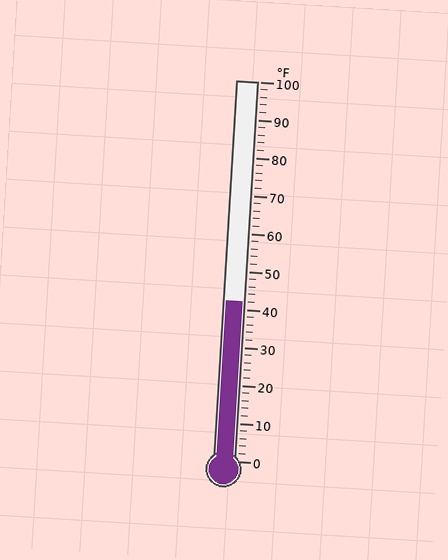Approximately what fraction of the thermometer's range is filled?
The thermometer is filled to approximately 40% of its range.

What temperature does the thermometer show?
The thermometer shows approximately 42°F.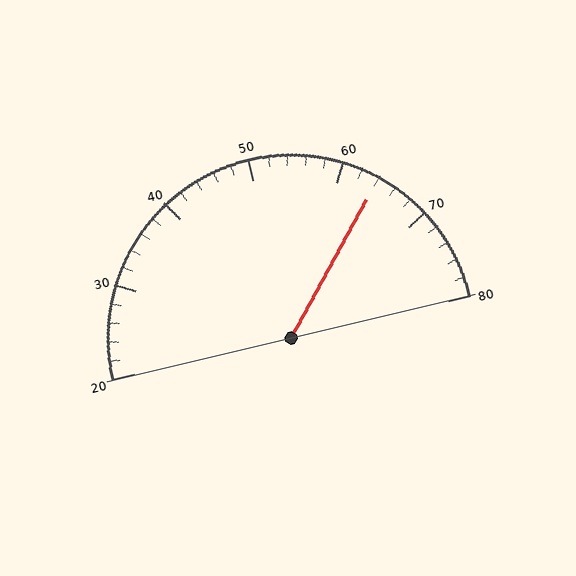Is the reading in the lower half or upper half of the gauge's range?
The reading is in the upper half of the range (20 to 80).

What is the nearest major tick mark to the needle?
The nearest major tick mark is 60.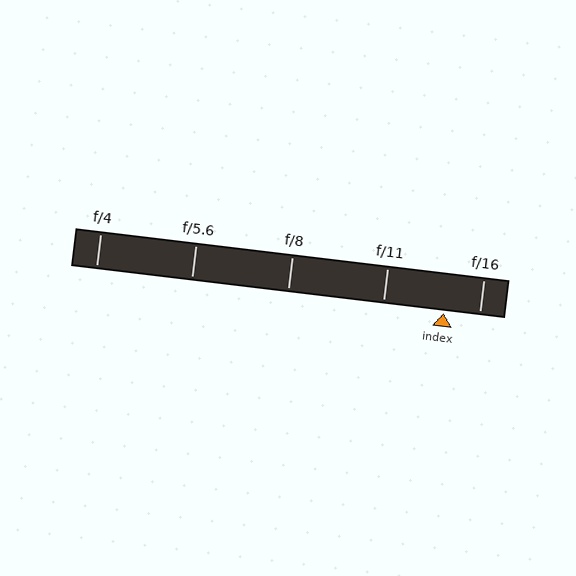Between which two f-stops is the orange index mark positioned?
The index mark is between f/11 and f/16.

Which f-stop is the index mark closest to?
The index mark is closest to f/16.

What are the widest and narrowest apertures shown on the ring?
The widest aperture shown is f/4 and the narrowest is f/16.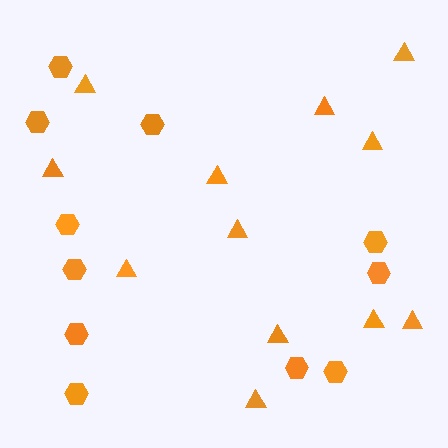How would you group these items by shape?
There are 2 groups: one group of hexagons (11) and one group of triangles (12).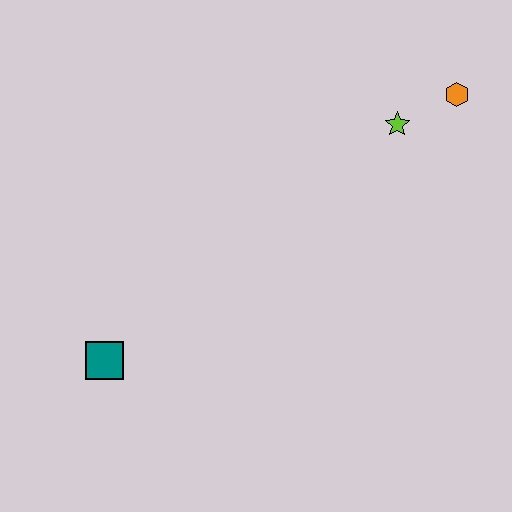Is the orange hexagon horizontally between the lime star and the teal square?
No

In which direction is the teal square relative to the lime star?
The teal square is to the left of the lime star.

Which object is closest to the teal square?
The lime star is closest to the teal square.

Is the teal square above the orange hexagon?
No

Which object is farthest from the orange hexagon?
The teal square is farthest from the orange hexagon.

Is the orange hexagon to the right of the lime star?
Yes